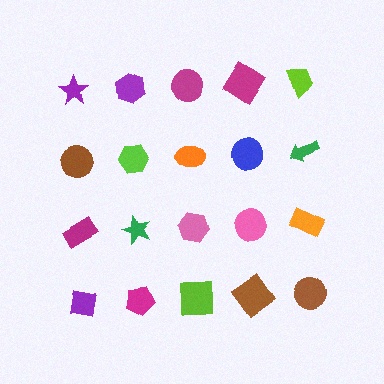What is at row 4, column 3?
A lime square.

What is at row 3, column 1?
A magenta rectangle.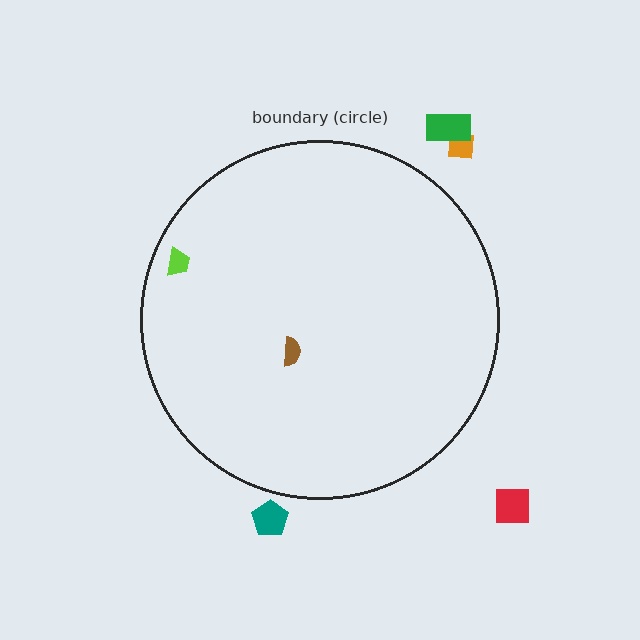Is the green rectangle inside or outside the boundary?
Outside.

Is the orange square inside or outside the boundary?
Outside.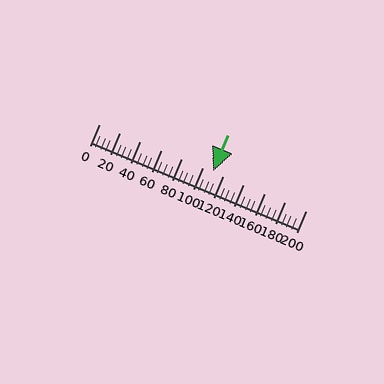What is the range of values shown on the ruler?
The ruler shows values from 0 to 200.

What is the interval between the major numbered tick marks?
The major tick marks are spaced 20 units apart.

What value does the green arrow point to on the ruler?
The green arrow points to approximately 110.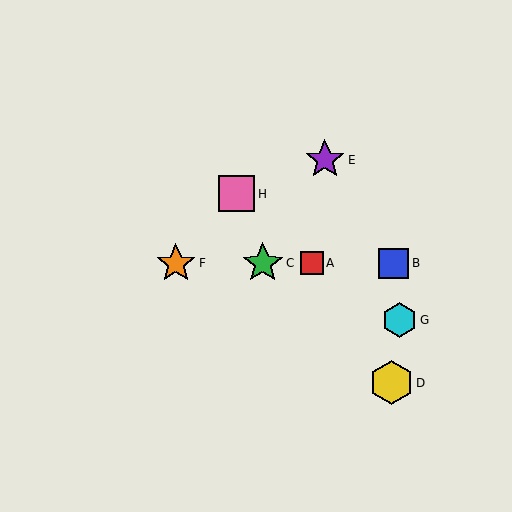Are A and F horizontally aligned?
Yes, both are at y≈263.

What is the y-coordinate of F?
Object F is at y≈263.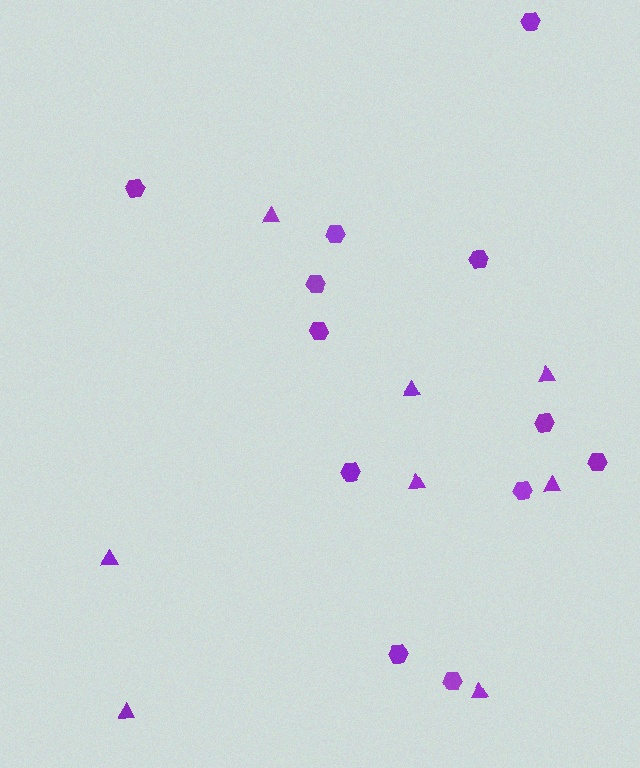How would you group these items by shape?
There are 2 groups: one group of hexagons (12) and one group of triangles (8).